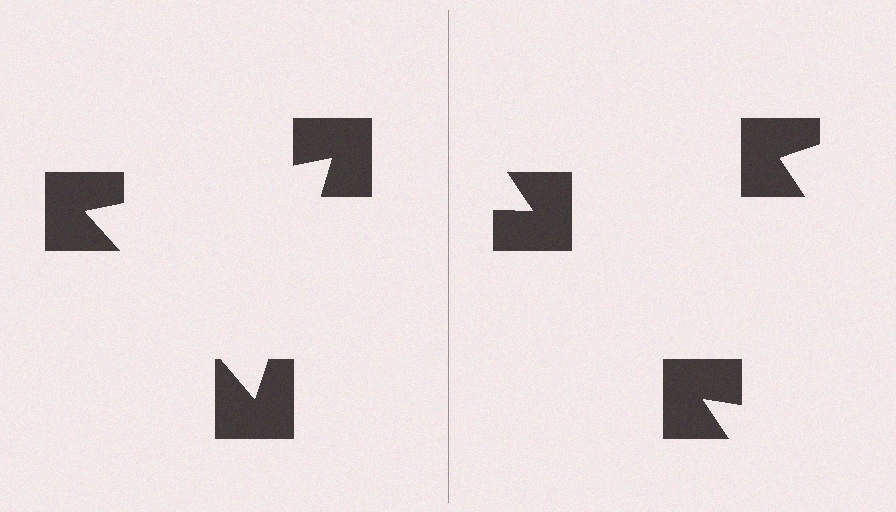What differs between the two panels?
The notched squares are positioned identically on both sides; only the wedge orientations differ. On the left they align to a triangle; on the right they are misaligned.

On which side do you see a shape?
An illusory triangle appears on the left side. On the right side the wedge cuts are rotated, so no coherent shape forms.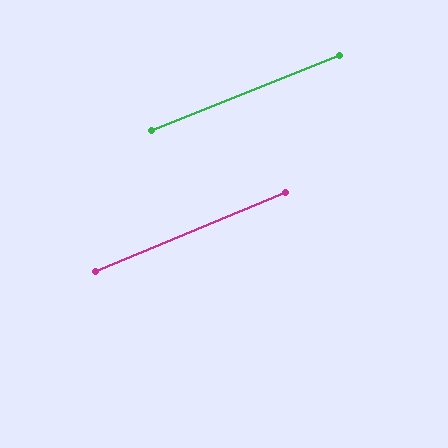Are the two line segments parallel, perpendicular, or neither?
Parallel — their directions differ by only 0.8°.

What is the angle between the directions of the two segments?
Approximately 1 degree.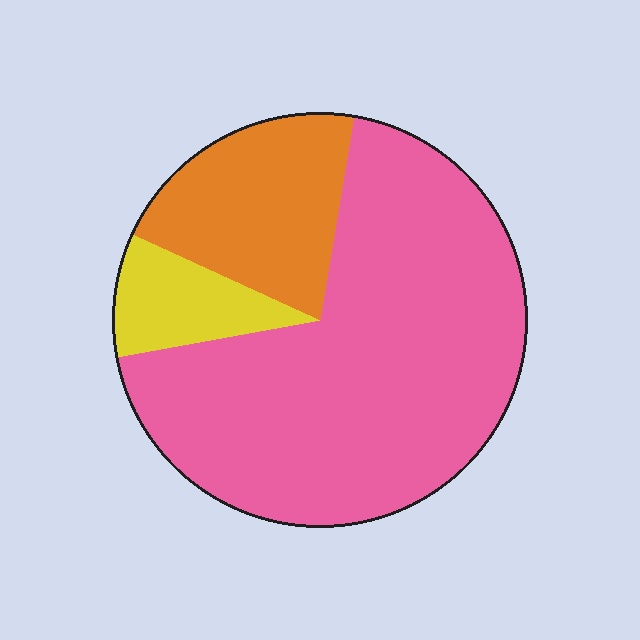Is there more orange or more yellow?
Orange.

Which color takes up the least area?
Yellow, at roughly 10%.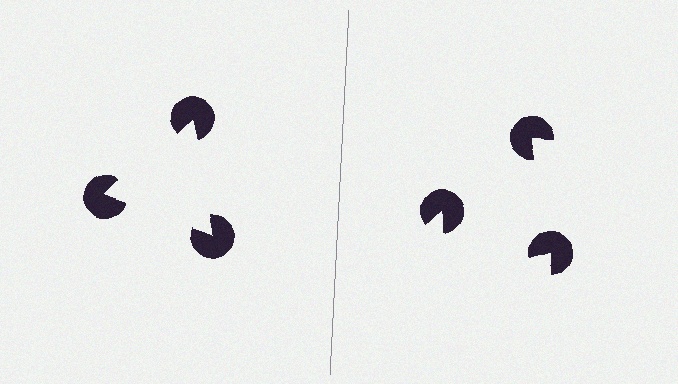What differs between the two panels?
The pac-man discs are positioned identically on both sides; only the wedge orientations differ. On the left they align to a triangle; on the right they are misaligned.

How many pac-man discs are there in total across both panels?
6 — 3 on each side.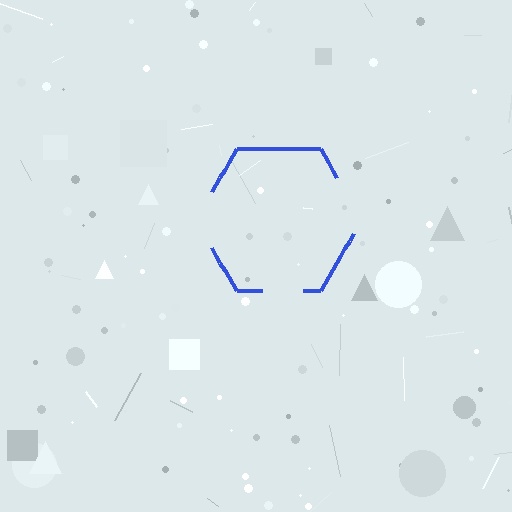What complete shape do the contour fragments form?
The contour fragments form a hexagon.